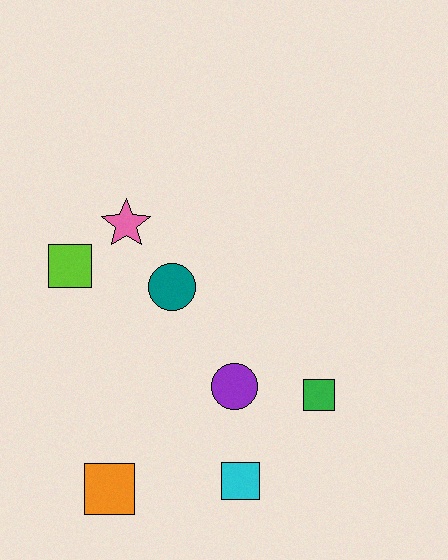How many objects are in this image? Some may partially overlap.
There are 7 objects.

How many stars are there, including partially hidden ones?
There is 1 star.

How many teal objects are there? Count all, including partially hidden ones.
There is 1 teal object.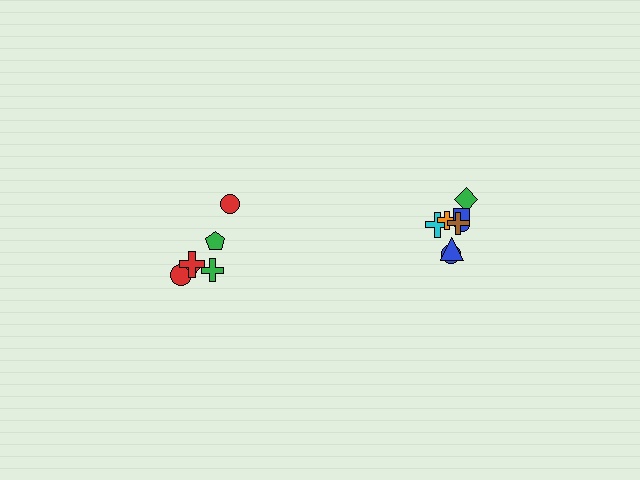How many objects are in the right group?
There are 8 objects.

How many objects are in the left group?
There are 6 objects.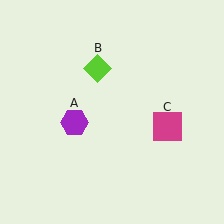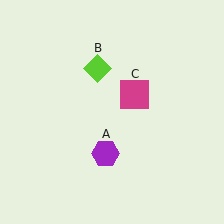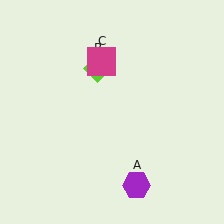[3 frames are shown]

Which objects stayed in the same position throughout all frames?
Lime diamond (object B) remained stationary.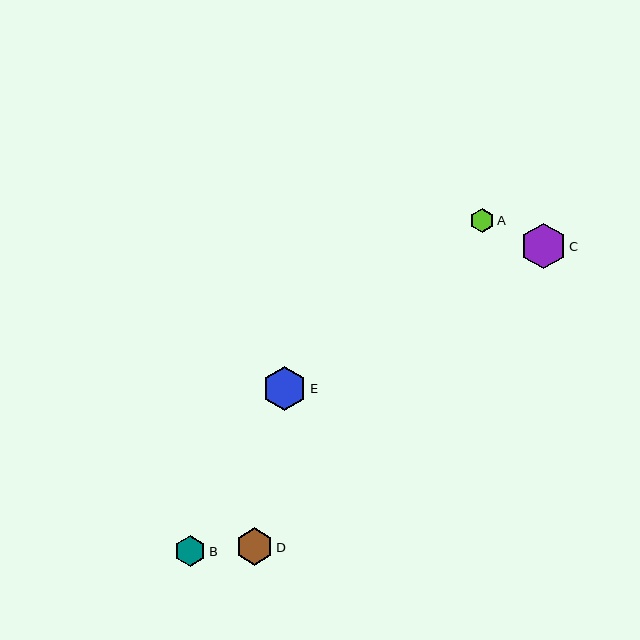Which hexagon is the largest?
Hexagon C is the largest with a size of approximately 45 pixels.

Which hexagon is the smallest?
Hexagon A is the smallest with a size of approximately 24 pixels.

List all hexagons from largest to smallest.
From largest to smallest: C, E, D, B, A.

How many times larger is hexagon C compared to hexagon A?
Hexagon C is approximately 1.9 times the size of hexagon A.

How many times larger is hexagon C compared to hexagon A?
Hexagon C is approximately 1.9 times the size of hexagon A.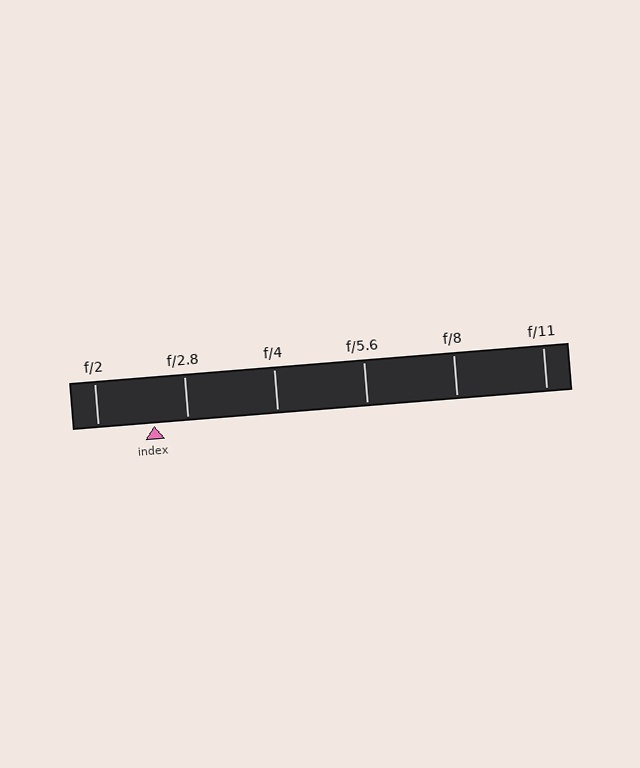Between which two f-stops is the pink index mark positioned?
The index mark is between f/2 and f/2.8.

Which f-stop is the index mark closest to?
The index mark is closest to f/2.8.